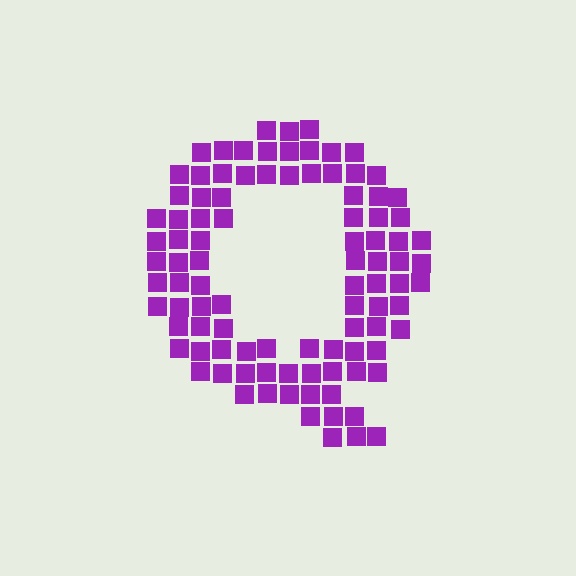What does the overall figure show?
The overall figure shows the letter Q.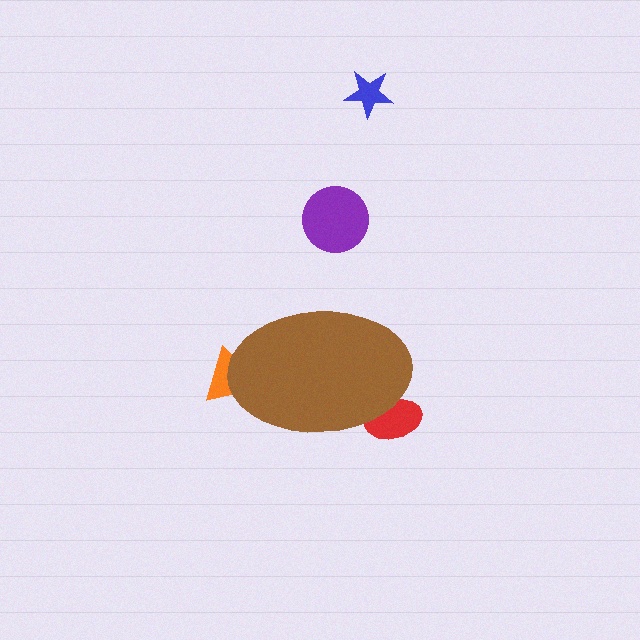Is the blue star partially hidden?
No, the blue star is fully visible.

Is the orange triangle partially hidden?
Yes, the orange triangle is partially hidden behind the brown ellipse.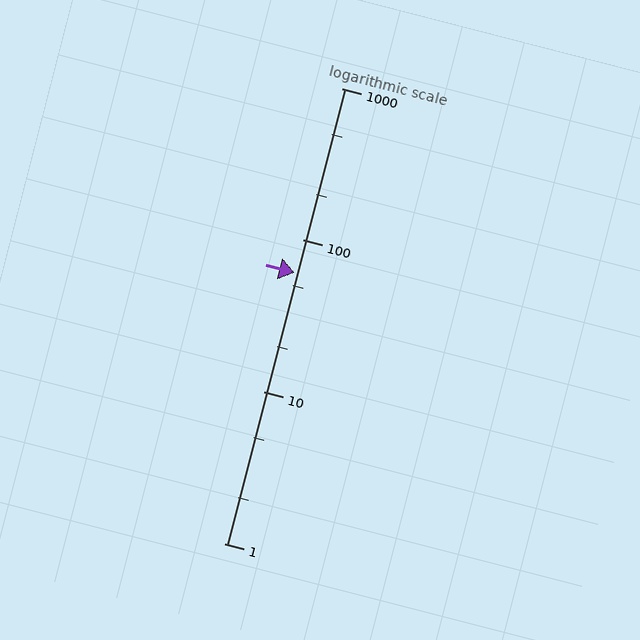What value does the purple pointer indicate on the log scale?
The pointer indicates approximately 61.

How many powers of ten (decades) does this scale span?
The scale spans 3 decades, from 1 to 1000.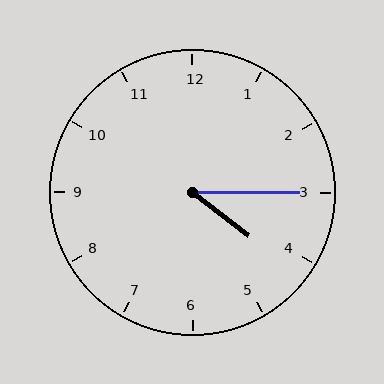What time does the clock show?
4:15.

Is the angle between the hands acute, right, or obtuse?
It is acute.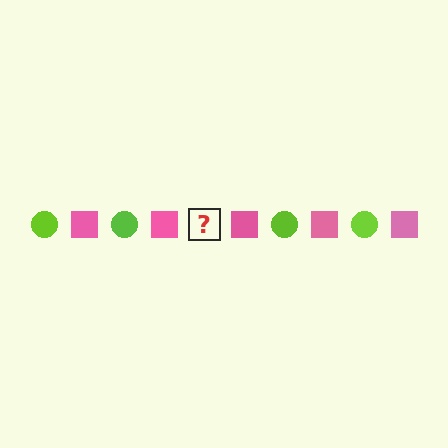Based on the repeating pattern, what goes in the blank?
The blank should be a lime circle.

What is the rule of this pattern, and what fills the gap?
The rule is that the pattern alternates between lime circle and pink square. The gap should be filled with a lime circle.